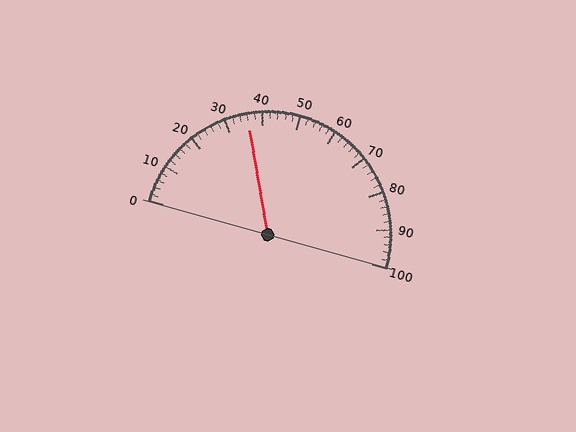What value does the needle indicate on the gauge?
The needle indicates approximately 36.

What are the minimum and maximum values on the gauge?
The gauge ranges from 0 to 100.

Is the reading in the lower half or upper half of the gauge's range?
The reading is in the lower half of the range (0 to 100).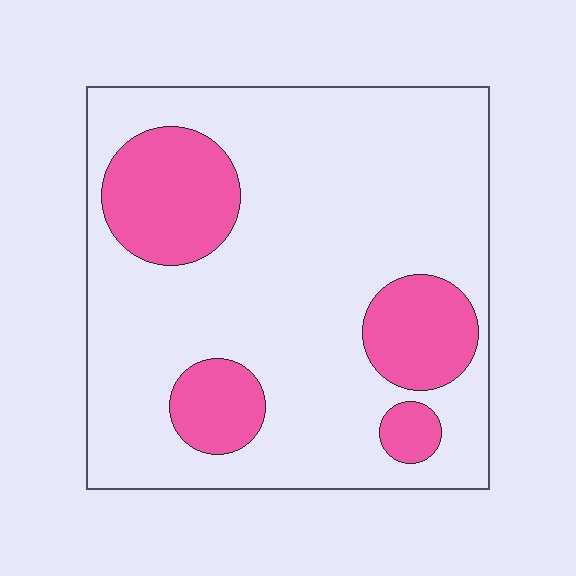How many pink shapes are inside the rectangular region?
4.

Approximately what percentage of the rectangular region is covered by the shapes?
Approximately 20%.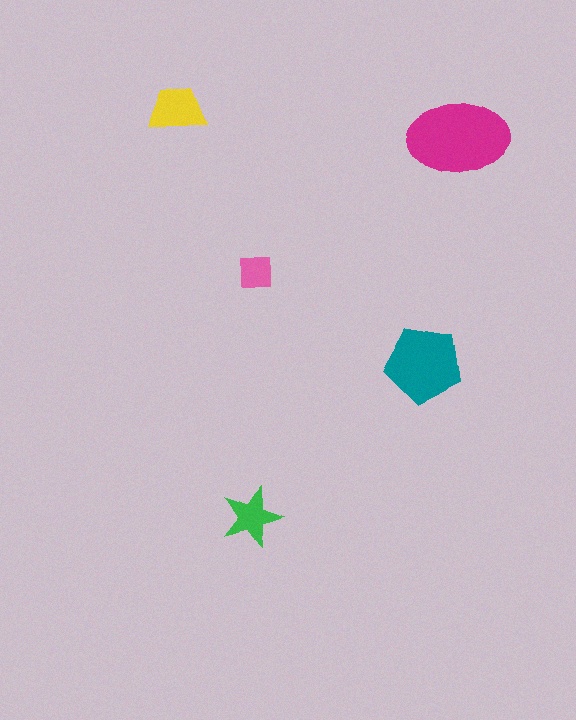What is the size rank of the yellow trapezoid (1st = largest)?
3rd.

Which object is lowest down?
The green star is bottommost.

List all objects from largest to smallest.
The magenta ellipse, the teal pentagon, the yellow trapezoid, the green star, the pink square.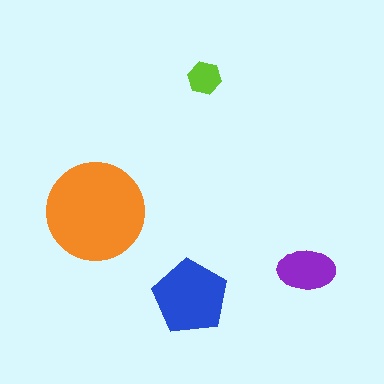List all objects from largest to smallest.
The orange circle, the blue pentagon, the purple ellipse, the lime hexagon.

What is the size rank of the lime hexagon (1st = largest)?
4th.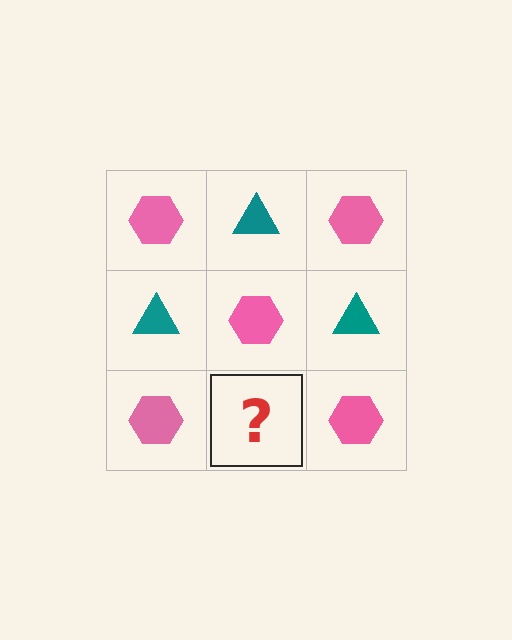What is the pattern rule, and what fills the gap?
The rule is that it alternates pink hexagon and teal triangle in a checkerboard pattern. The gap should be filled with a teal triangle.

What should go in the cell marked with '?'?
The missing cell should contain a teal triangle.